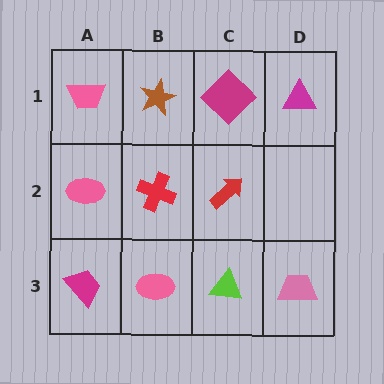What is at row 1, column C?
A magenta diamond.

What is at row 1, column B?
A brown star.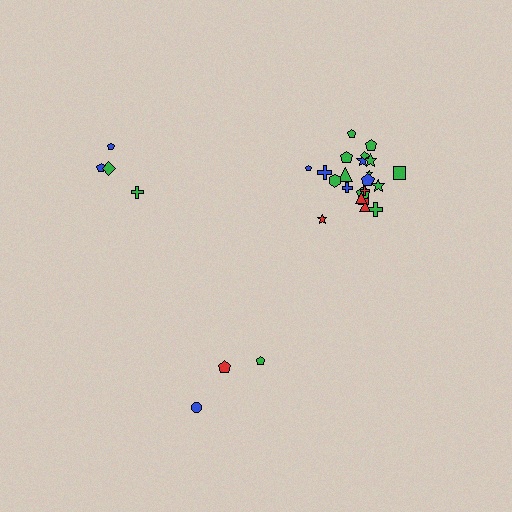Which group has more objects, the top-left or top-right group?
The top-right group.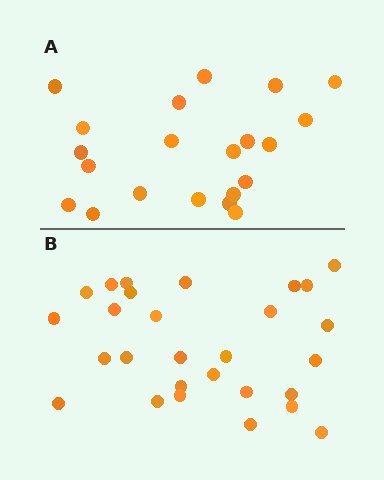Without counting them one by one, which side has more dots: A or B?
Region B (the bottom region) has more dots.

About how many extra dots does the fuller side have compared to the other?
Region B has roughly 8 or so more dots than region A.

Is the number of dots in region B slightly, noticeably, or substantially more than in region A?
Region B has noticeably more, but not dramatically so. The ratio is roughly 1.3 to 1.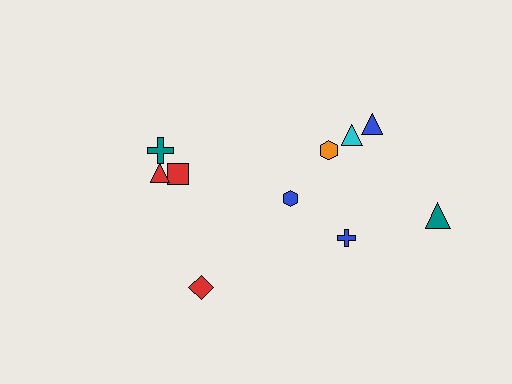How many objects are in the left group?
There are 4 objects.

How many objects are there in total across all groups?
There are 10 objects.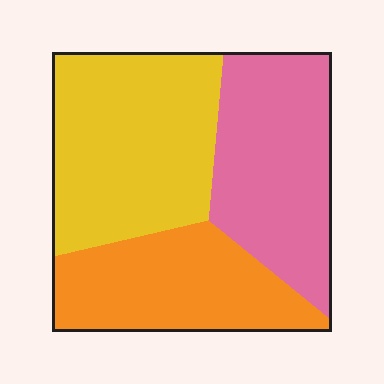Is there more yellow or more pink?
Yellow.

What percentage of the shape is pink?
Pink covers 33% of the shape.